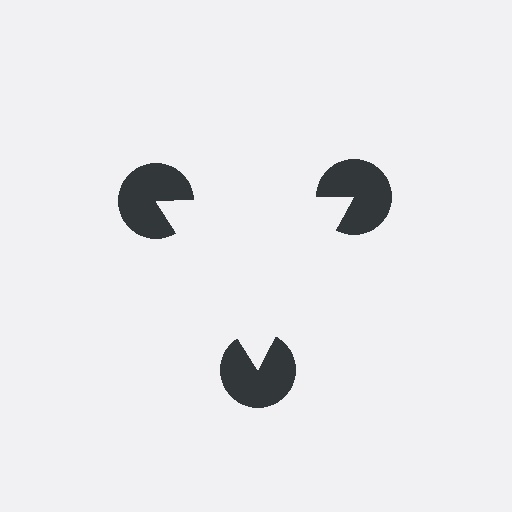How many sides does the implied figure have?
3 sides.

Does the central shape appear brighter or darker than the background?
It typically appears slightly brighter than the background, even though no actual brightness change is drawn.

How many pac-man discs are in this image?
There are 3 — one at each vertex of the illusory triangle.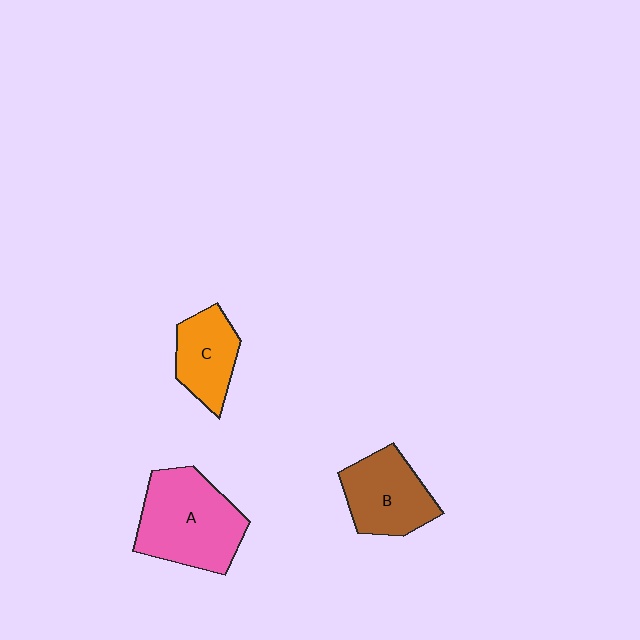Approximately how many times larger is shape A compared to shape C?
Approximately 1.7 times.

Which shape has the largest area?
Shape A (pink).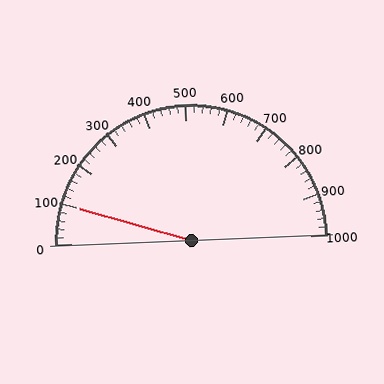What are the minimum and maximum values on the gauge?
The gauge ranges from 0 to 1000.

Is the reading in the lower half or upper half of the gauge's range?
The reading is in the lower half of the range (0 to 1000).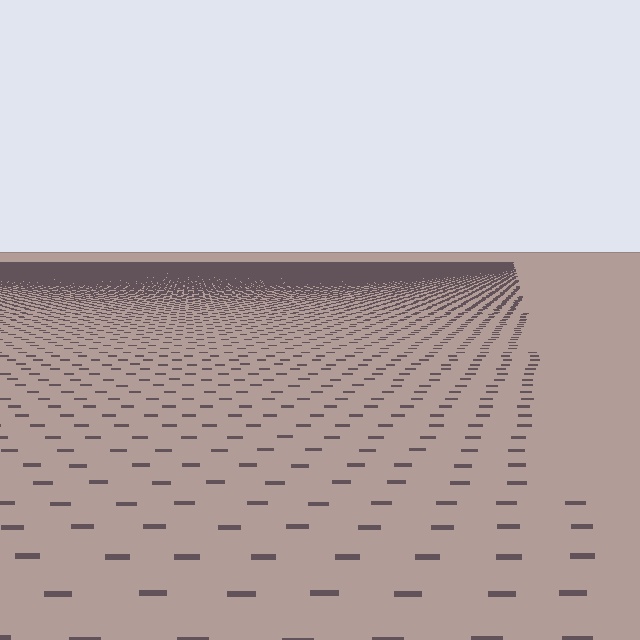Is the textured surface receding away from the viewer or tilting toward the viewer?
The surface is receding away from the viewer. Texture elements get smaller and denser toward the top.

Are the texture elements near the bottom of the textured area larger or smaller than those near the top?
Larger. Near the bottom, elements are closer to the viewer and appear at a bigger on-screen size.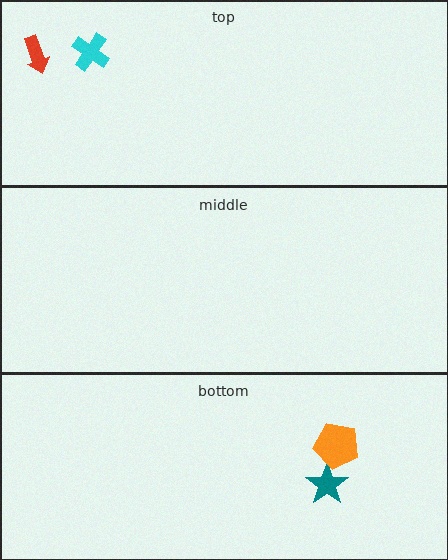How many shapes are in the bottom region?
2.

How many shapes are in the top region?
2.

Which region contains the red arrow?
The top region.